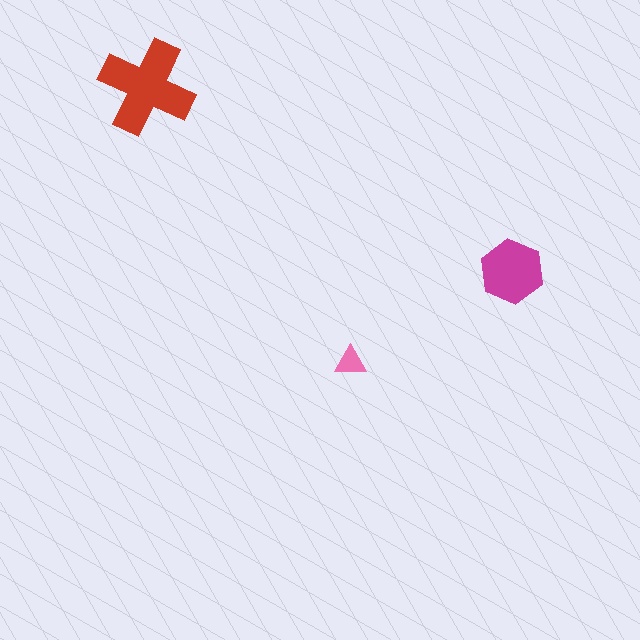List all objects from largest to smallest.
The red cross, the magenta hexagon, the pink triangle.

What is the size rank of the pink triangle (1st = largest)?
3rd.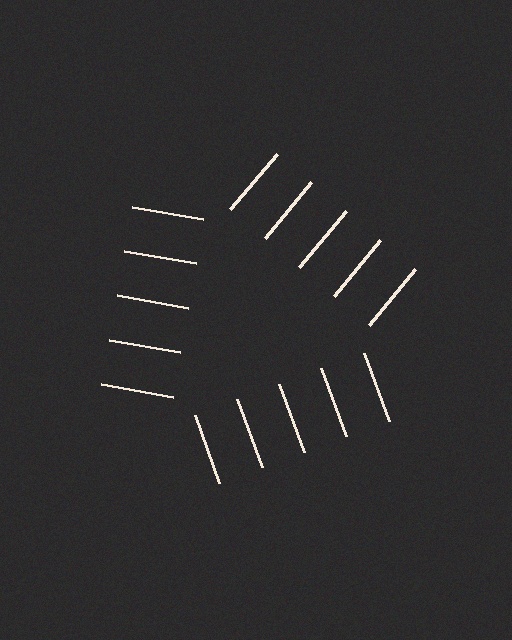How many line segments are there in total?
15 — 5 along each of the 3 edges.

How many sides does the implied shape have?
3 sides — the line-ends trace a triangle.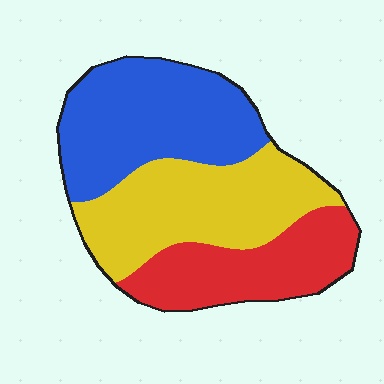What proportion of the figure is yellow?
Yellow takes up about three eighths (3/8) of the figure.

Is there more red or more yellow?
Yellow.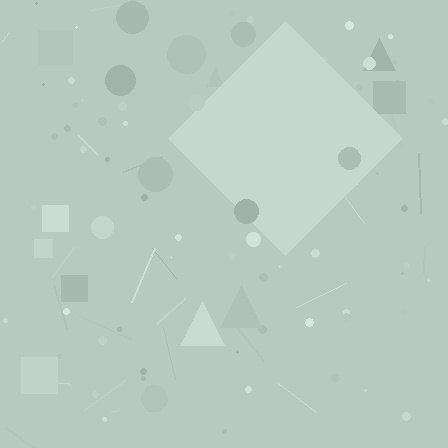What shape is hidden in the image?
A diamond is hidden in the image.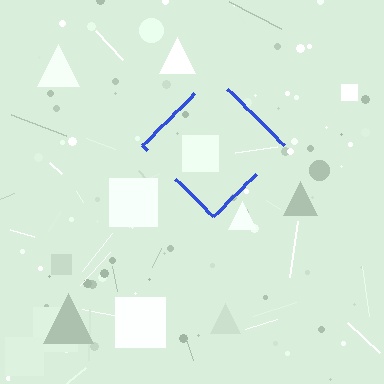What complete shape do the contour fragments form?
The contour fragments form a diamond.